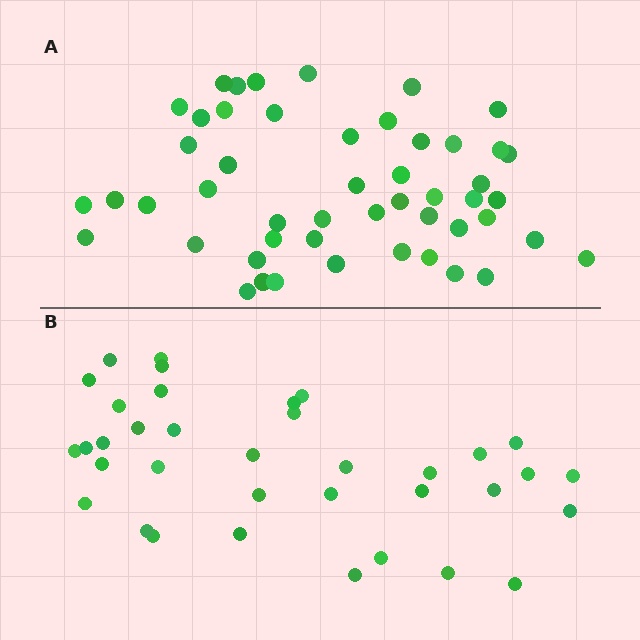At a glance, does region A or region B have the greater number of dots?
Region A (the top region) has more dots.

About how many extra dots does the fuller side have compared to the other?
Region A has approximately 15 more dots than region B.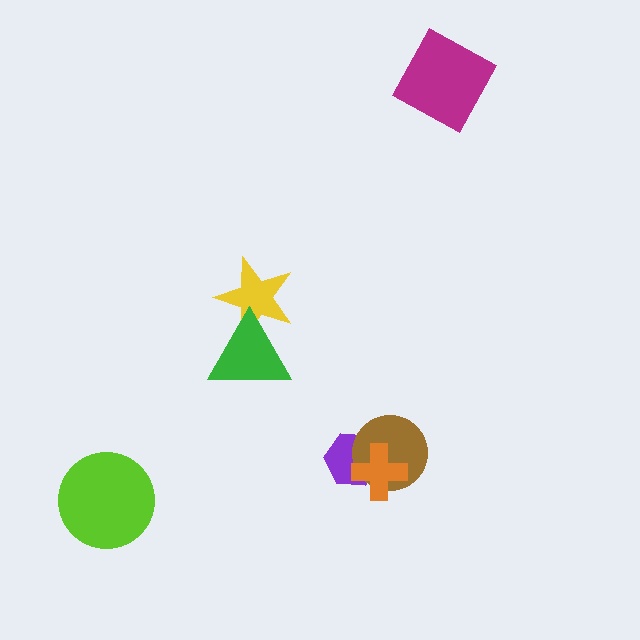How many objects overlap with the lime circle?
0 objects overlap with the lime circle.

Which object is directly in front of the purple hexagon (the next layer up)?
The brown circle is directly in front of the purple hexagon.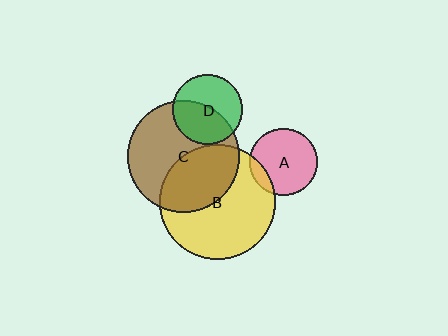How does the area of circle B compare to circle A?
Approximately 3.0 times.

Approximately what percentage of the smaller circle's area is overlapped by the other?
Approximately 50%.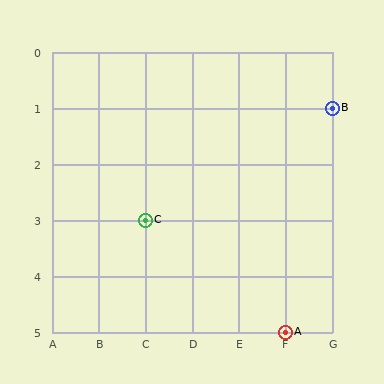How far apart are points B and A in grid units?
Points B and A are 1 column and 4 rows apart (about 4.1 grid units diagonally).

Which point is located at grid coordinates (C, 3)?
Point C is at (C, 3).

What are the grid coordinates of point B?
Point B is at grid coordinates (G, 1).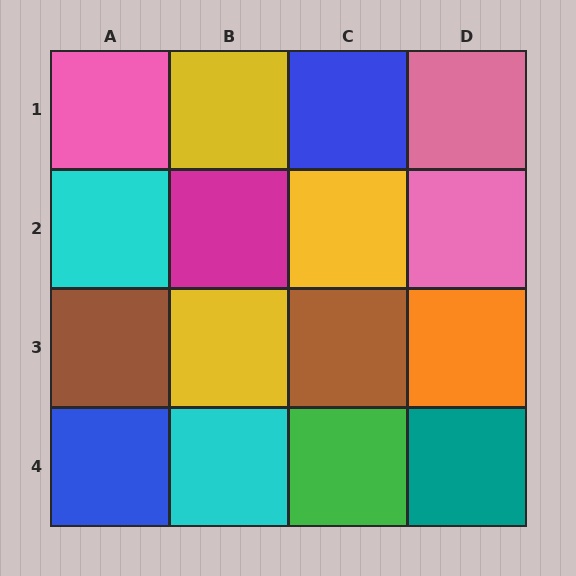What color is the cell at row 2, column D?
Pink.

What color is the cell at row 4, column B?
Cyan.